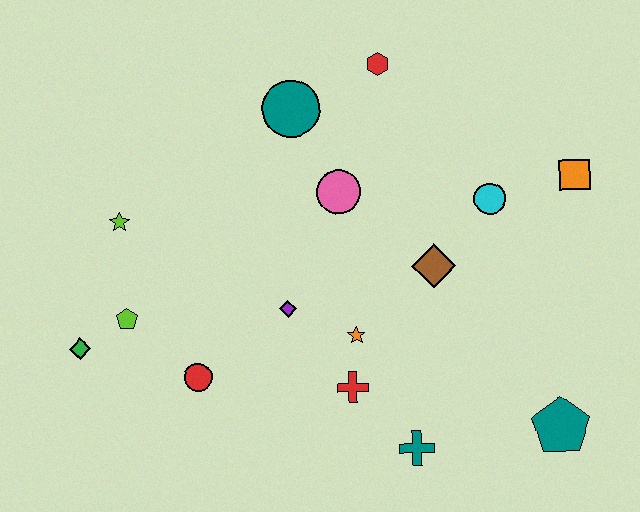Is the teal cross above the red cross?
No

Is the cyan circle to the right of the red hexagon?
Yes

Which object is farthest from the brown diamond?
The green diamond is farthest from the brown diamond.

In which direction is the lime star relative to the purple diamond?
The lime star is to the left of the purple diamond.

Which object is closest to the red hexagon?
The teal circle is closest to the red hexagon.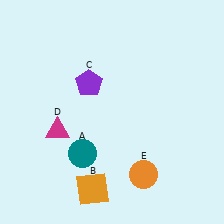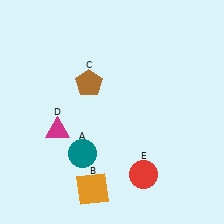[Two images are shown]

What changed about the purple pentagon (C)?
In Image 1, C is purple. In Image 2, it changed to brown.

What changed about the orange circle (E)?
In Image 1, E is orange. In Image 2, it changed to red.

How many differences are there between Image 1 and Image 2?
There are 2 differences between the two images.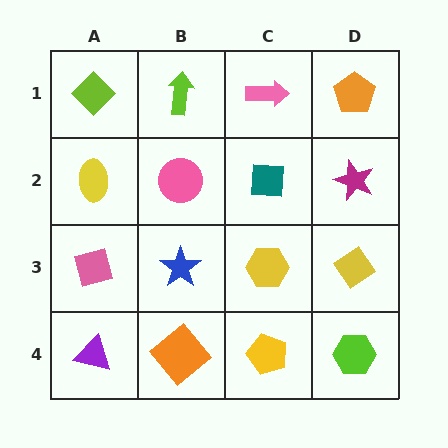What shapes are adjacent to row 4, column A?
A pink square (row 3, column A), an orange diamond (row 4, column B).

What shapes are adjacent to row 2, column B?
A lime arrow (row 1, column B), a blue star (row 3, column B), a yellow ellipse (row 2, column A), a teal square (row 2, column C).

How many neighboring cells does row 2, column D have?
3.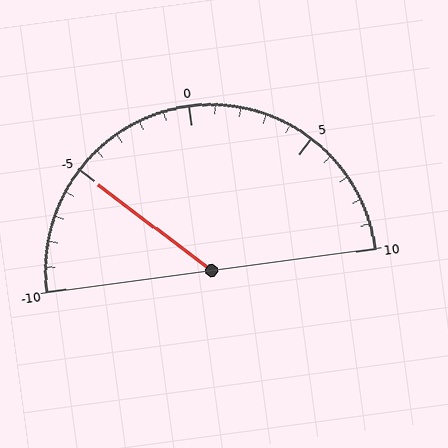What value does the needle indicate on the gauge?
The needle indicates approximately -5.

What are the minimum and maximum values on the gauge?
The gauge ranges from -10 to 10.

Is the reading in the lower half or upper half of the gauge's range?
The reading is in the lower half of the range (-10 to 10).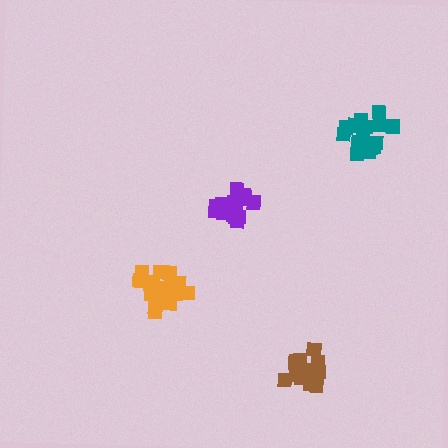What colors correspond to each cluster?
The clusters are colored: purple, teal, brown, orange.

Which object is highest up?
The teal cluster is topmost.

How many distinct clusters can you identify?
There are 4 distinct clusters.